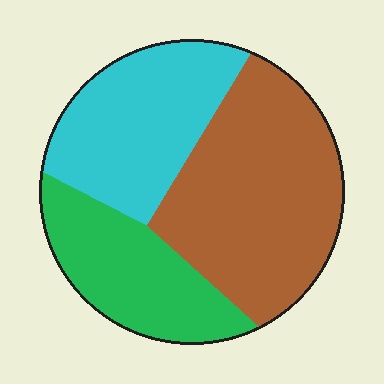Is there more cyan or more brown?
Brown.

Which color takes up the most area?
Brown, at roughly 45%.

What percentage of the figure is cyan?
Cyan takes up between a sixth and a third of the figure.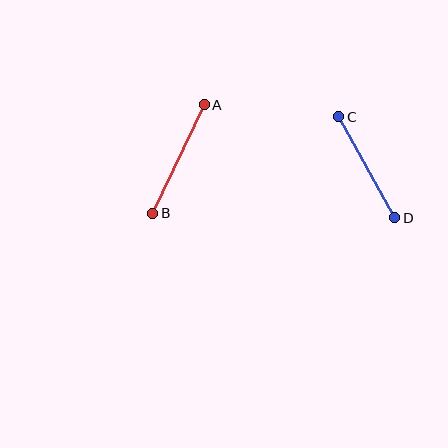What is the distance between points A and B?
The distance is approximately 120 pixels.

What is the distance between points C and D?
The distance is approximately 116 pixels.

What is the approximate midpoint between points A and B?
The midpoint is at approximately (179, 159) pixels.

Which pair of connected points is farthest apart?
Points A and B are farthest apart.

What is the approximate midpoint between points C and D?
The midpoint is at approximately (367, 167) pixels.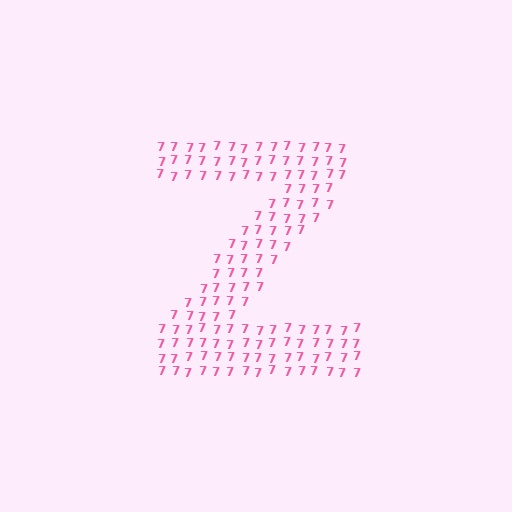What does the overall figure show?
The overall figure shows the letter Z.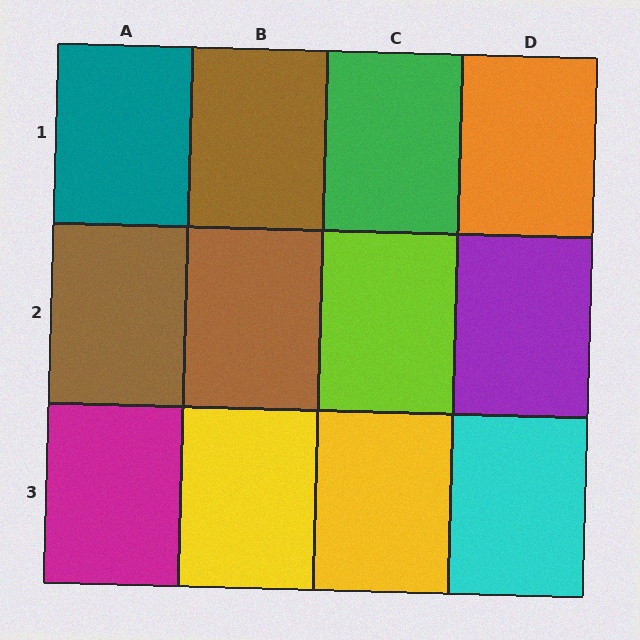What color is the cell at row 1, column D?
Orange.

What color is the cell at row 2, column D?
Purple.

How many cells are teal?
1 cell is teal.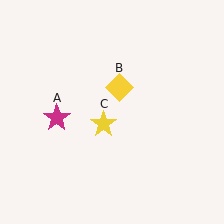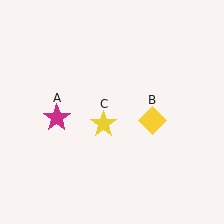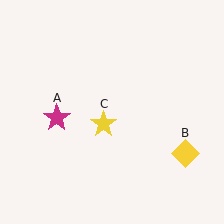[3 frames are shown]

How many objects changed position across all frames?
1 object changed position: yellow diamond (object B).